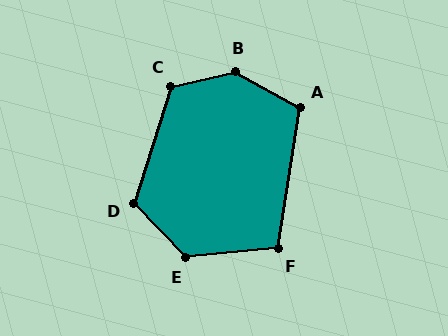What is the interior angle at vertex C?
Approximately 121 degrees (obtuse).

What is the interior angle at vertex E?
Approximately 129 degrees (obtuse).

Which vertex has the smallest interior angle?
F, at approximately 104 degrees.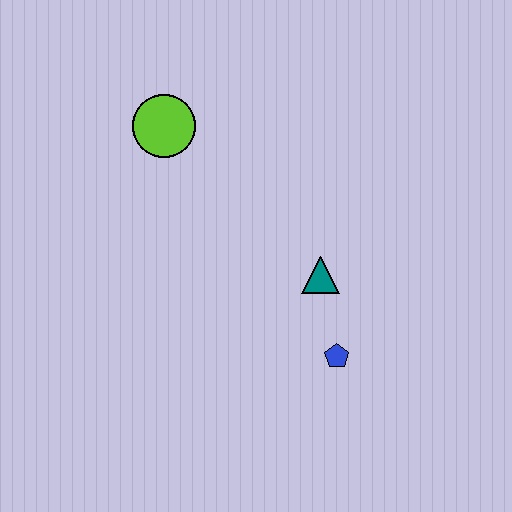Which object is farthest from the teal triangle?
The lime circle is farthest from the teal triangle.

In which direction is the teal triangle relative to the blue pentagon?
The teal triangle is above the blue pentagon.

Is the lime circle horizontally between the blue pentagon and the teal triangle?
No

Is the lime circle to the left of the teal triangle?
Yes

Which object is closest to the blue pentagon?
The teal triangle is closest to the blue pentagon.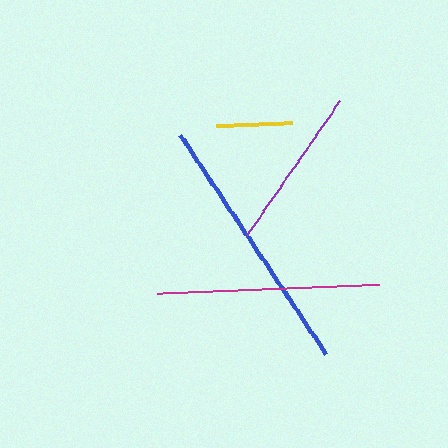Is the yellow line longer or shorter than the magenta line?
The magenta line is longer than the yellow line.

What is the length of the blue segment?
The blue segment is approximately 263 pixels long.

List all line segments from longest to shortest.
From longest to shortest: blue, magenta, purple, yellow.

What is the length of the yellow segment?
The yellow segment is approximately 76 pixels long.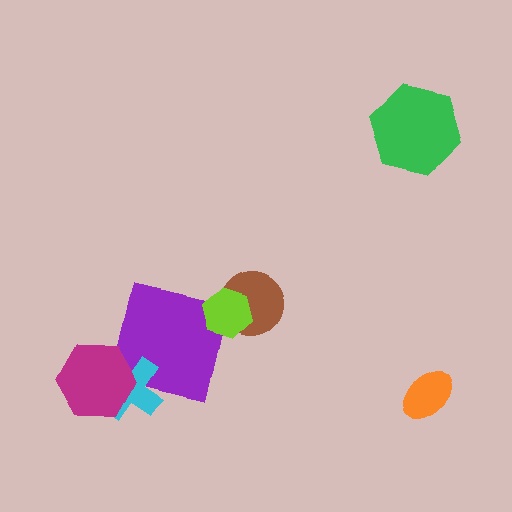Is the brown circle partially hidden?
Yes, it is partially covered by another shape.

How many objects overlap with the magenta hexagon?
1 object overlaps with the magenta hexagon.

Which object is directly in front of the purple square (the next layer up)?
The cyan cross is directly in front of the purple square.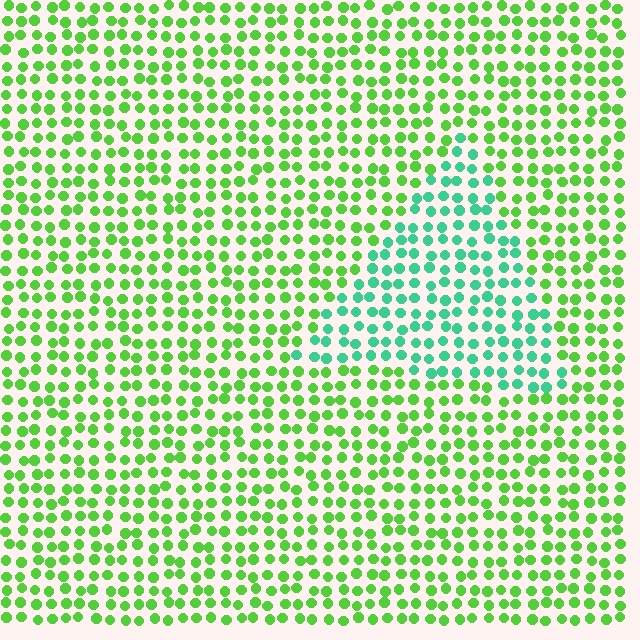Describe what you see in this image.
The image is filled with small lime elements in a uniform arrangement. A triangle-shaped region is visible where the elements are tinted to a slightly different hue, forming a subtle color boundary.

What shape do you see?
I see a triangle.